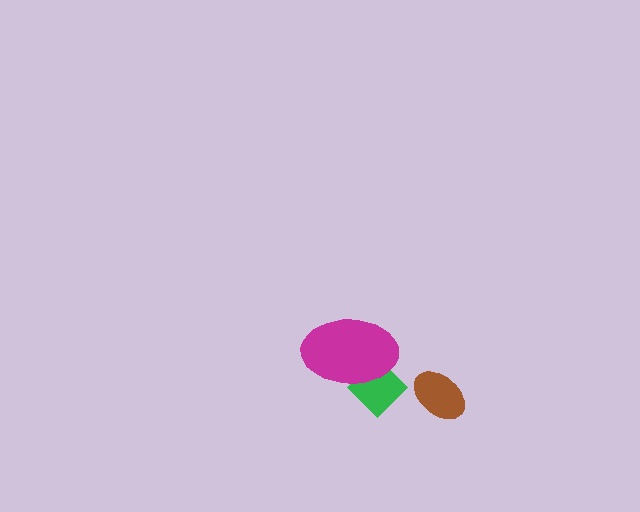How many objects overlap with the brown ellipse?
0 objects overlap with the brown ellipse.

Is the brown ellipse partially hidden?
No, no other shape covers it.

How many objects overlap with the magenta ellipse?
1 object overlaps with the magenta ellipse.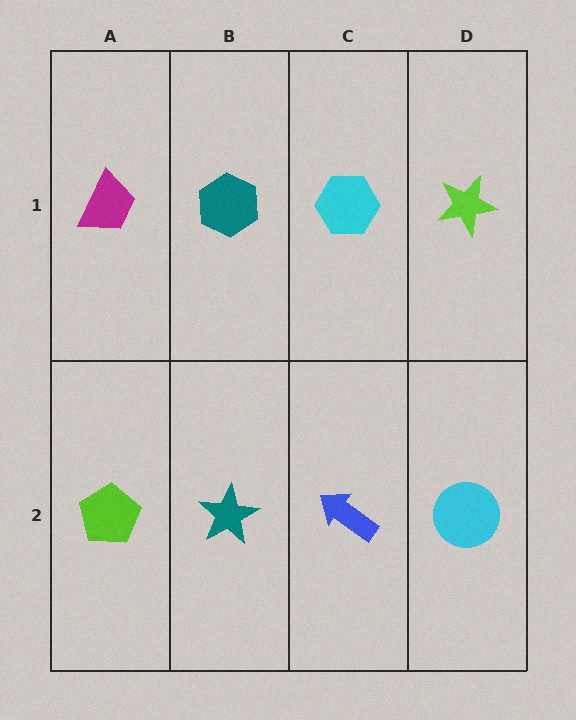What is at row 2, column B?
A teal star.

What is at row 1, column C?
A cyan hexagon.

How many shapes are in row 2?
4 shapes.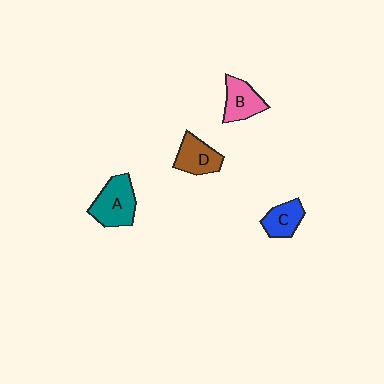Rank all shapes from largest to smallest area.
From largest to smallest: A (teal), D (brown), B (pink), C (blue).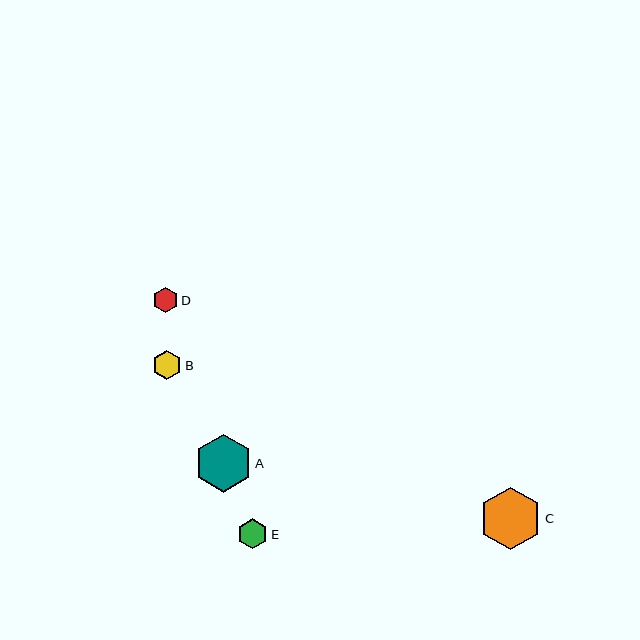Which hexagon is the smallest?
Hexagon D is the smallest with a size of approximately 25 pixels.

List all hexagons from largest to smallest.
From largest to smallest: C, A, E, B, D.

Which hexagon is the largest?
Hexagon C is the largest with a size of approximately 62 pixels.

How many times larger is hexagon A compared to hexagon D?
Hexagon A is approximately 2.4 times the size of hexagon D.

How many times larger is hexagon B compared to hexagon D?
Hexagon B is approximately 1.2 times the size of hexagon D.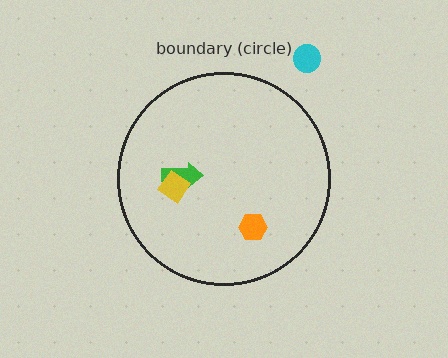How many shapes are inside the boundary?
3 inside, 1 outside.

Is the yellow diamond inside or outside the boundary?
Inside.